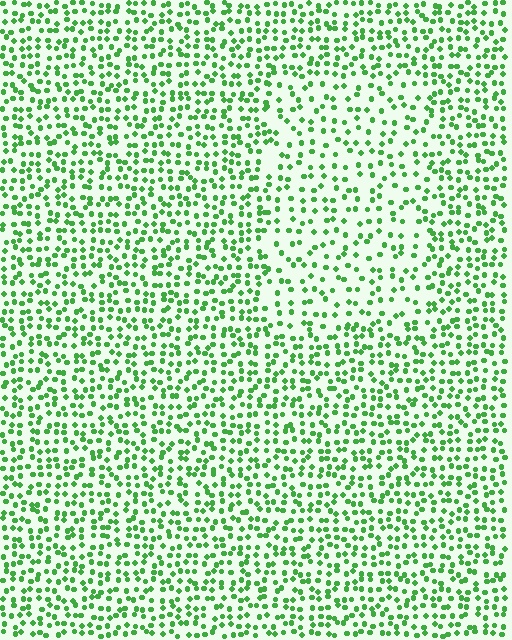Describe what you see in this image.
The image contains small green elements arranged at two different densities. A rectangle-shaped region is visible where the elements are less densely packed than the surrounding area.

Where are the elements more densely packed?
The elements are more densely packed outside the rectangle boundary.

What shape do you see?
I see a rectangle.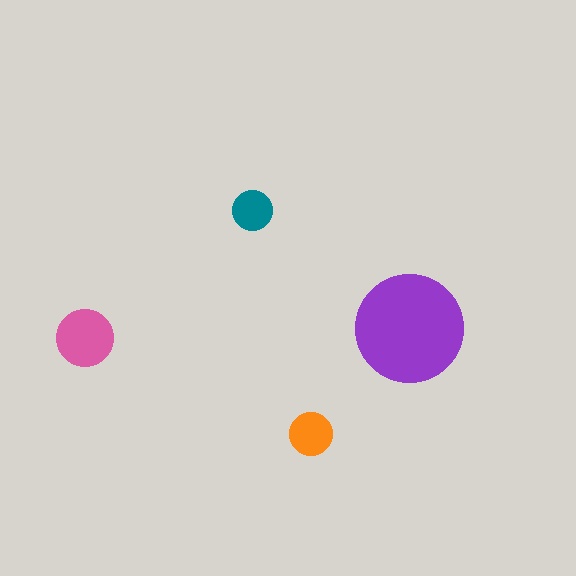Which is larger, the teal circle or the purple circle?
The purple one.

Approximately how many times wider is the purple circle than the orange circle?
About 2.5 times wider.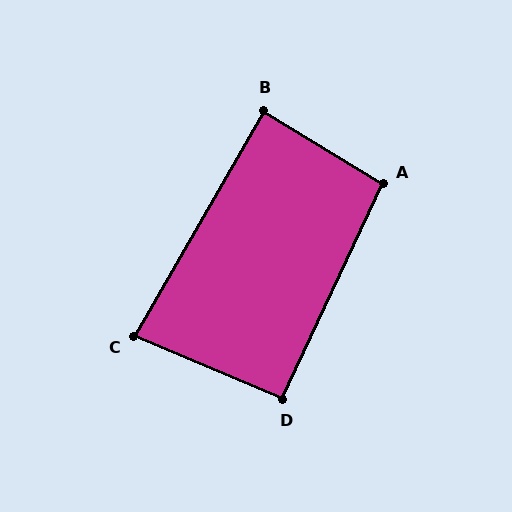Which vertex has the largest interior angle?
A, at approximately 97 degrees.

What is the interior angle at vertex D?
Approximately 92 degrees (approximately right).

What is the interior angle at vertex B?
Approximately 88 degrees (approximately right).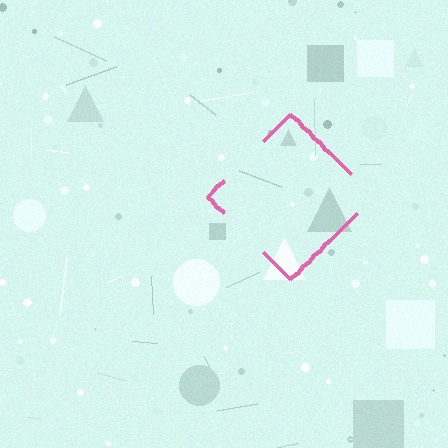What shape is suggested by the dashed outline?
The dashed outline suggests a diamond.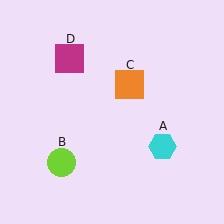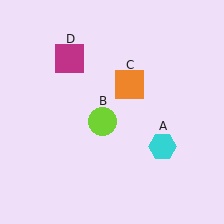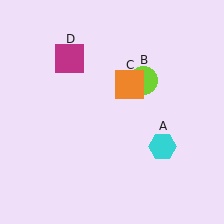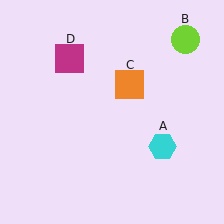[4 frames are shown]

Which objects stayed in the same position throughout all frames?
Cyan hexagon (object A) and orange square (object C) and magenta square (object D) remained stationary.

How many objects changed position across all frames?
1 object changed position: lime circle (object B).